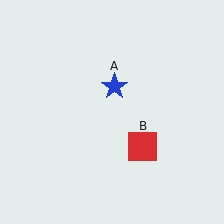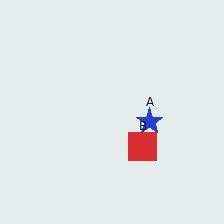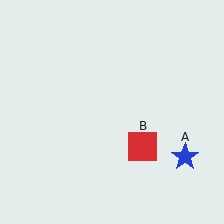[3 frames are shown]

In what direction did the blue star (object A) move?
The blue star (object A) moved down and to the right.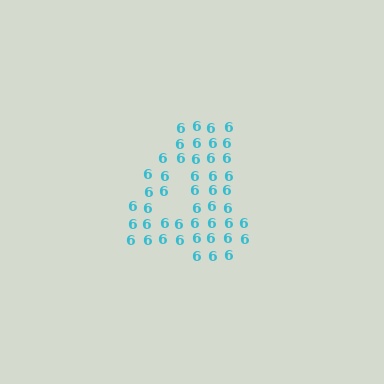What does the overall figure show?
The overall figure shows the digit 4.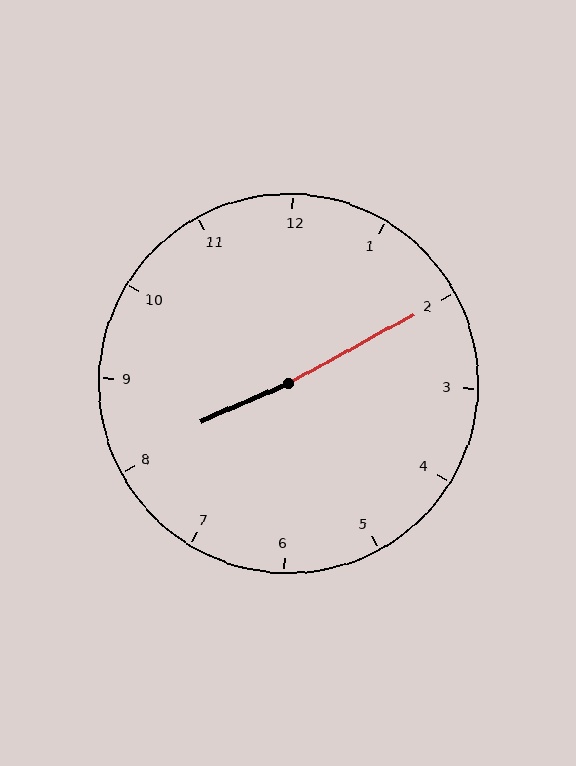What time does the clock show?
8:10.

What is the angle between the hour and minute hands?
Approximately 175 degrees.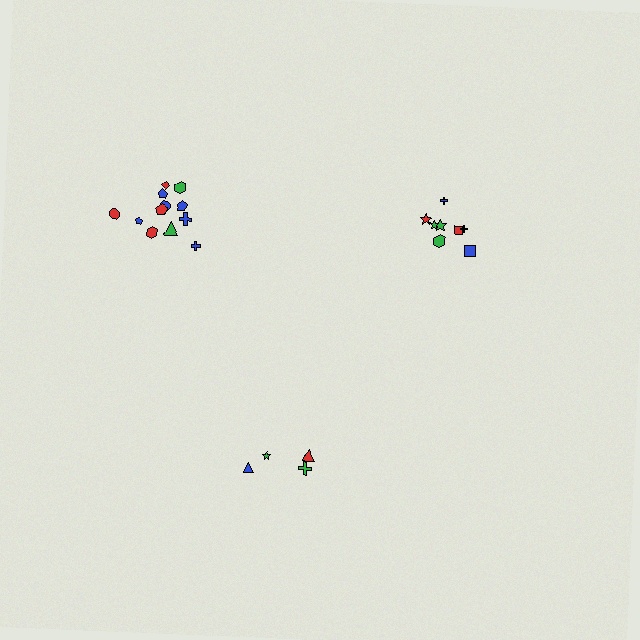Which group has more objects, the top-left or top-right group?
The top-left group.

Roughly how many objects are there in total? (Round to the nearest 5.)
Roughly 25 objects in total.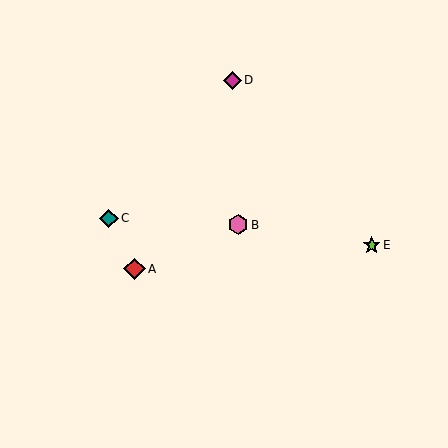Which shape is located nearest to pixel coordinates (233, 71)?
The magenta diamond (labeled D) at (232, 80) is nearest to that location.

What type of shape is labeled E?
Shape E is a lime star.